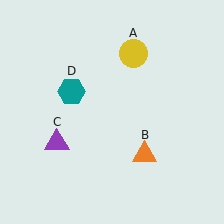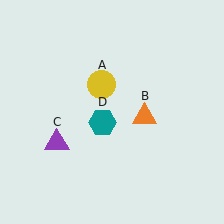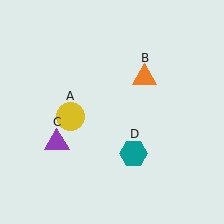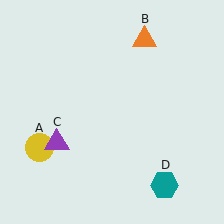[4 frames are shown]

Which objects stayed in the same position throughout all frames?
Purple triangle (object C) remained stationary.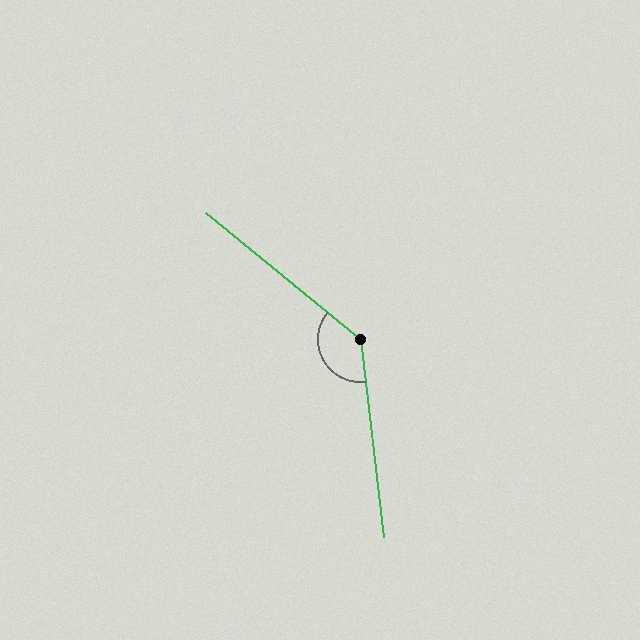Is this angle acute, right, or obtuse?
It is obtuse.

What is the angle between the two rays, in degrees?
Approximately 136 degrees.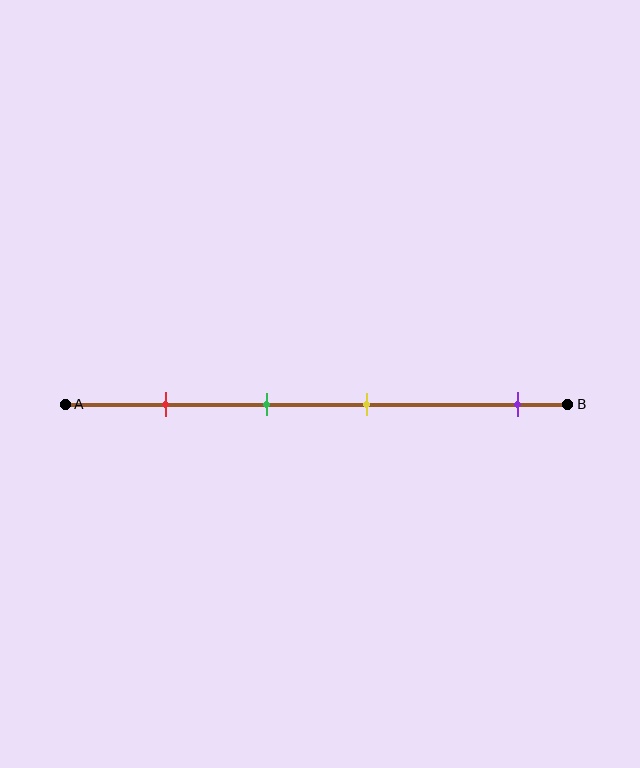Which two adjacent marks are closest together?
The green and yellow marks are the closest adjacent pair.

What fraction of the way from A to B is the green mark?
The green mark is approximately 40% (0.4) of the way from A to B.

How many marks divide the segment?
There are 4 marks dividing the segment.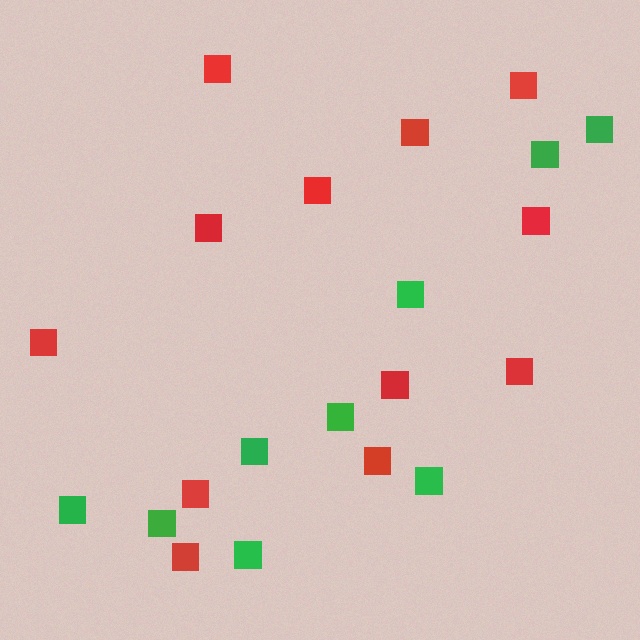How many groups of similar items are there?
There are 2 groups: one group of green squares (9) and one group of red squares (12).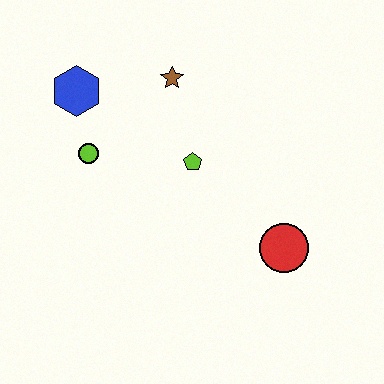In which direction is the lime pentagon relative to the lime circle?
The lime pentagon is to the right of the lime circle.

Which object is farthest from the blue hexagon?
The red circle is farthest from the blue hexagon.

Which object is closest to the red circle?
The lime pentagon is closest to the red circle.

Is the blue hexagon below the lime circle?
No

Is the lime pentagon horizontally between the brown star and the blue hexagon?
No